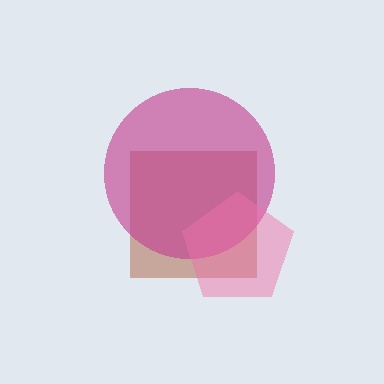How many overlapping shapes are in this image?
There are 3 overlapping shapes in the image.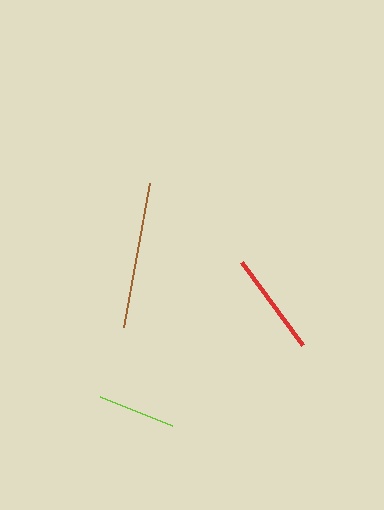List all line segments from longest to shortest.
From longest to shortest: brown, red, lime.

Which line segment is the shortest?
The lime line is the shortest at approximately 78 pixels.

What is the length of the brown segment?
The brown segment is approximately 146 pixels long.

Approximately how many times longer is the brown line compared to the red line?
The brown line is approximately 1.4 times the length of the red line.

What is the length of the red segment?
The red segment is approximately 104 pixels long.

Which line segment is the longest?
The brown line is the longest at approximately 146 pixels.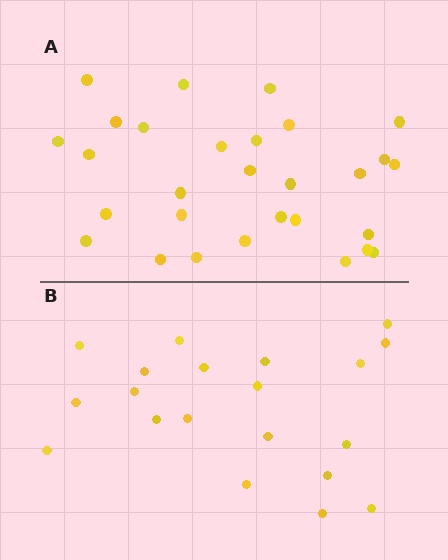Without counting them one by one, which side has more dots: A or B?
Region A (the top region) has more dots.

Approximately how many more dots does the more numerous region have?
Region A has roughly 8 or so more dots than region B.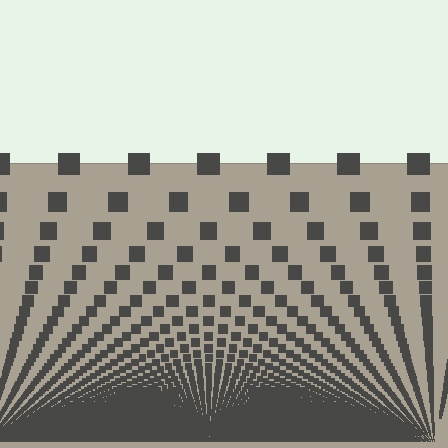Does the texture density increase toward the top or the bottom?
Density increases toward the bottom.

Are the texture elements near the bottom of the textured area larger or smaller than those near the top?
Smaller. The gradient is inverted — elements near the bottom are smaller and denser.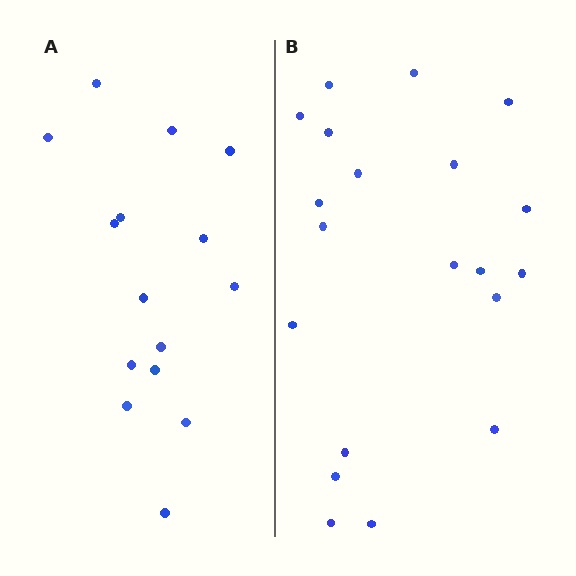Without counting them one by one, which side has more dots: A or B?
Region B (the right region) has more dots.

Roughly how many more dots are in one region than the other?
Region B has about 5 more dots than region A.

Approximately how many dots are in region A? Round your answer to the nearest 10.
About 20 dots. (The exact count is 15, which rounds to 20.)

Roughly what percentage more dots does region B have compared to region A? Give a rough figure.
About 35% more.